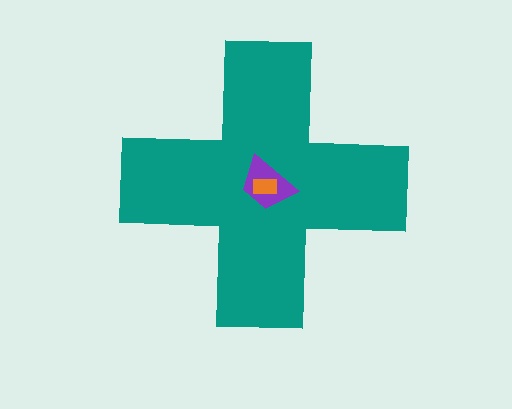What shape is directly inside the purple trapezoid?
The orange rectangle.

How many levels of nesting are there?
3.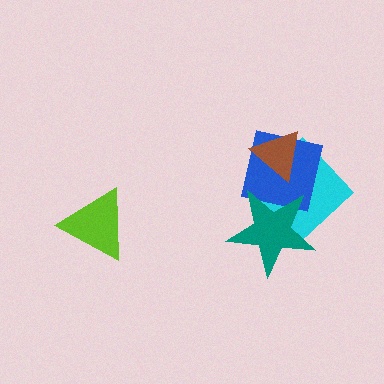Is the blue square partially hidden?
Yes, it is partially covered by another shape.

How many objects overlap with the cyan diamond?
3 objects overlap with the cyan diamond.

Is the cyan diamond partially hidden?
Yes, it is partially covered by another shape.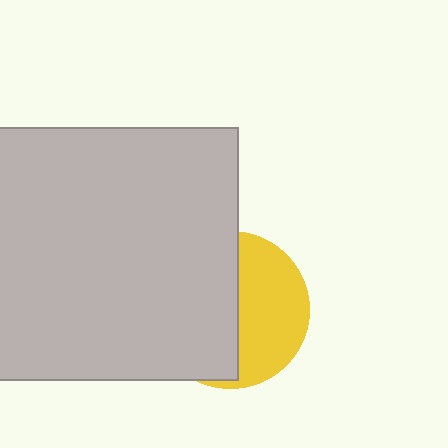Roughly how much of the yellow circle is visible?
A small part of it is visible (roughly 44%).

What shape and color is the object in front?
The object in front is a light gray rectangle.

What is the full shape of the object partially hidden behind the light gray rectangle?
The partially hidden object is a yellow circle.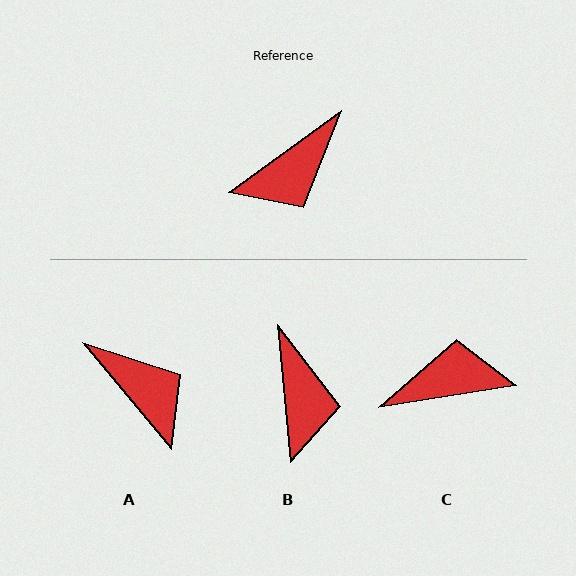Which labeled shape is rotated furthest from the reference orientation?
C, about 153 degrees away.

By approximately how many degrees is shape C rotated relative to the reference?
Approximately 153 degrees counter-clockwise.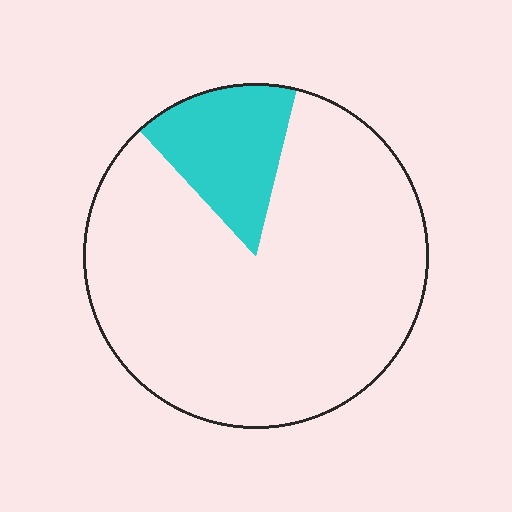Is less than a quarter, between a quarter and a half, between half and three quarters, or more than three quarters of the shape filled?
Less than a quarter.